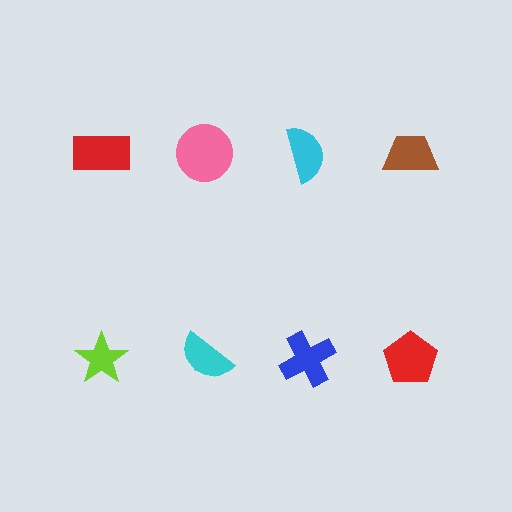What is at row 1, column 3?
A cyan semicircle.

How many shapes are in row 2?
4 shapes.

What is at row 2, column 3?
A blue cross.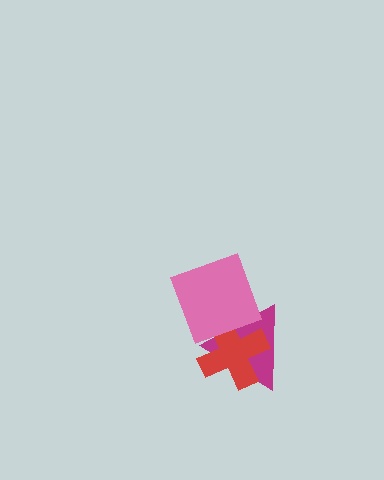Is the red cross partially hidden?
Yes, it is partially covered by another shape.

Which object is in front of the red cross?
The pink diamond is in front of the red cross.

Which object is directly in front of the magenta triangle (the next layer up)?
The red cross is directly in front of the magenta triangle.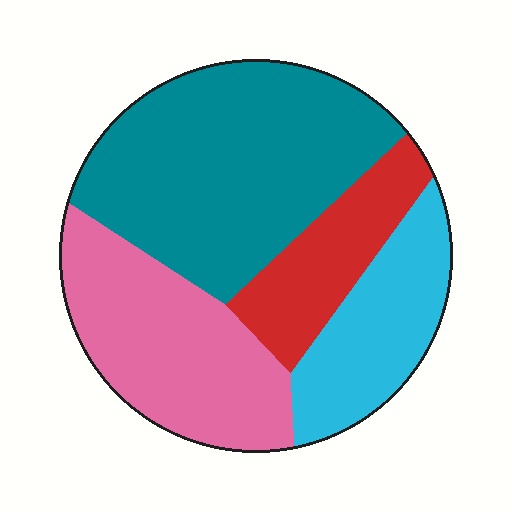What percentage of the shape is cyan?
Cyan takes up about one sixth (1/6) of the shape.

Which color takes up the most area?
Teal, at roughly 40%.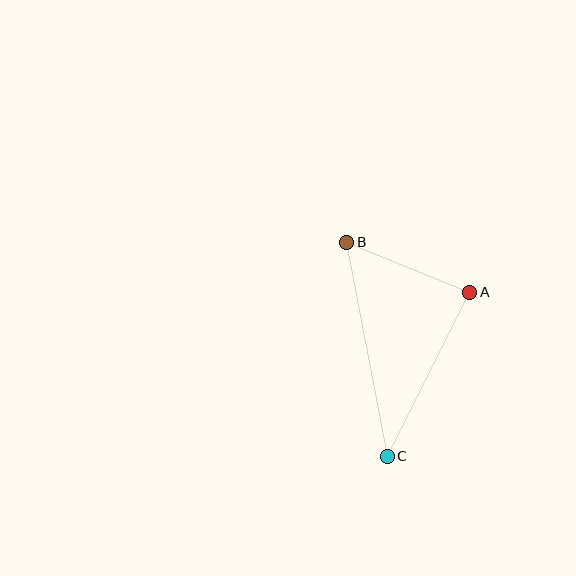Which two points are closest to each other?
Points A and B are closest to each other.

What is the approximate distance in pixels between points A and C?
The distance between A and C is approximately 184 pixels.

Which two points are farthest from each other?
Points B and C are farthest from each other.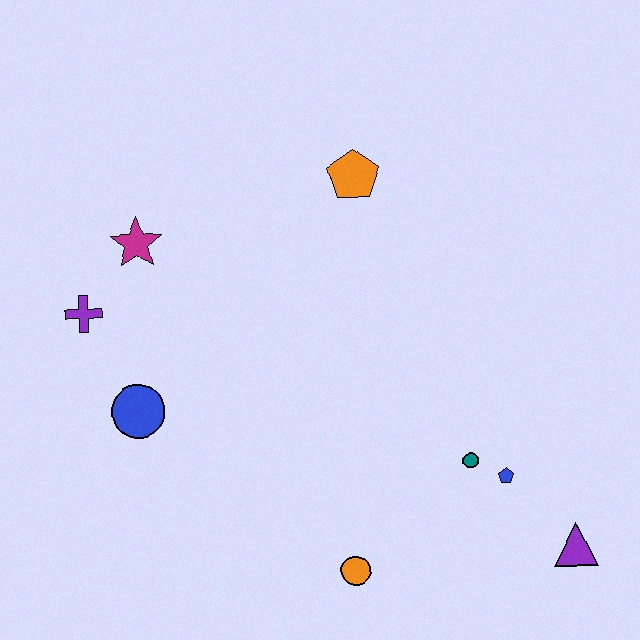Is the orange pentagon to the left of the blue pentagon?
Yes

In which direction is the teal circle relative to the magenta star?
The teal circle is to the right of the magenta star.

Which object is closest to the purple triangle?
The blue pentagon is closest to the purple triangle.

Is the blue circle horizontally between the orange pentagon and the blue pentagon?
No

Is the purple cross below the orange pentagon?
Yes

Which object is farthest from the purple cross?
The purple triangle is farthest from the purple cross.